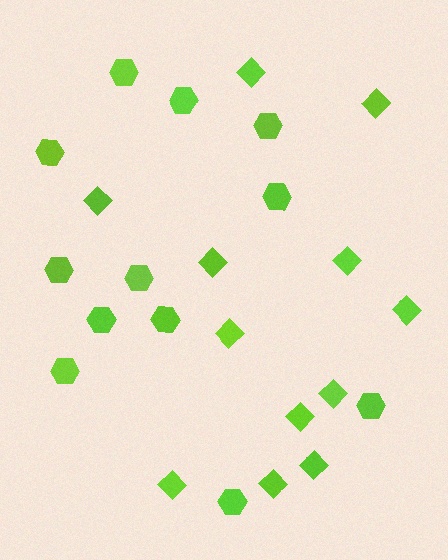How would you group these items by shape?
There are 2 groups: one group of diamonds (12) and one group of hexagons (12).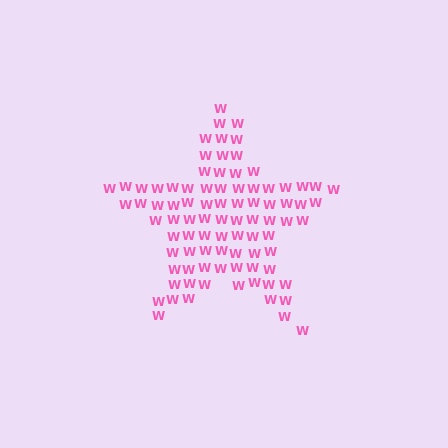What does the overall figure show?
The overall figure shows a star.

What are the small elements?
The small elements are letter W's.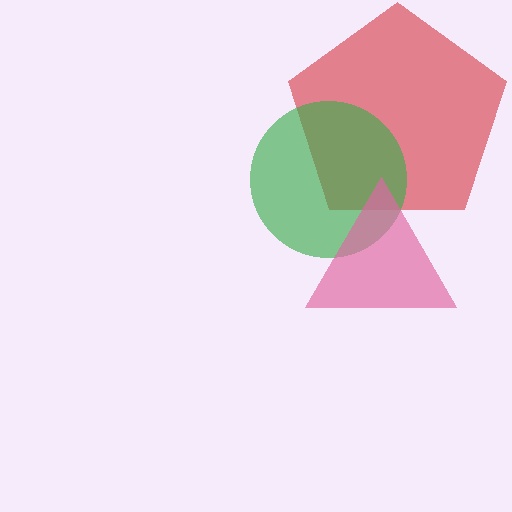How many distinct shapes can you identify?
There are 3 distinct shapes: a red pentagon, a green circle, a pink triangle.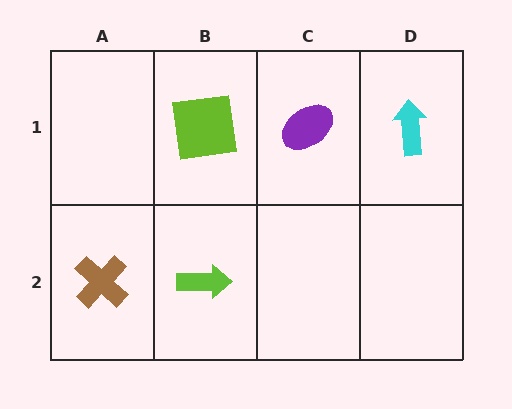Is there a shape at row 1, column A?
No, that cell is empty.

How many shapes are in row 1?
3 shapes.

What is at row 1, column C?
A purple ellipse.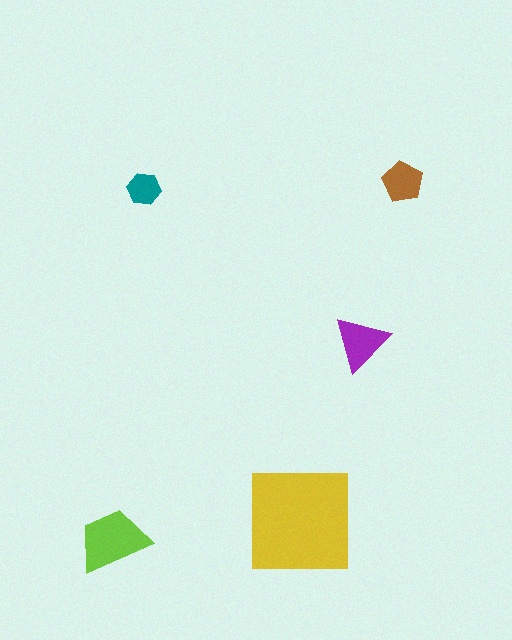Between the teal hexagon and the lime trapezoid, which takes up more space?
The lime trapezoid.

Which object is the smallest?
The teal hexagon.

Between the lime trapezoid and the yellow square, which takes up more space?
The yellow square.